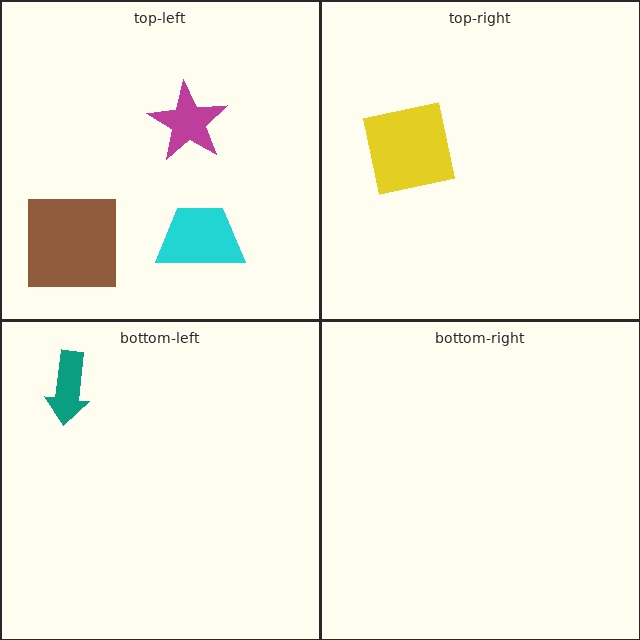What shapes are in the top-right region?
The yellow square.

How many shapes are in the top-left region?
3.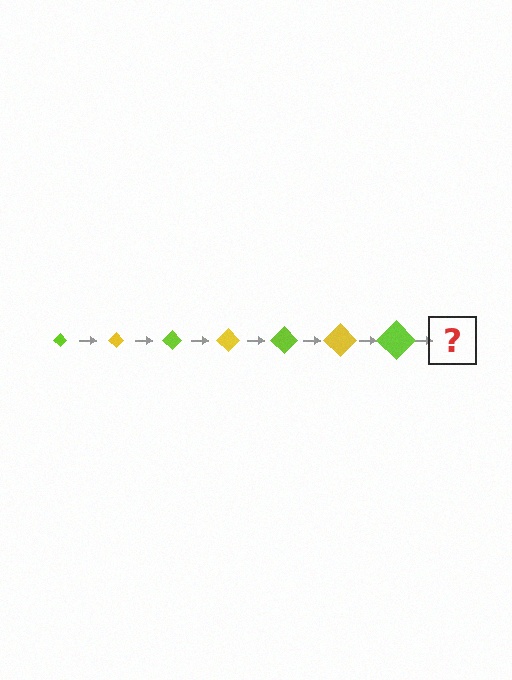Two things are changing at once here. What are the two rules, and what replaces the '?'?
The two rules are that the diamond grows larger each step and the color cycles through lime and yellow. The '?' should be a yellow diamond, larger than the previous one.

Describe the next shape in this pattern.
It should be a yellow diamond, larger than the previous one.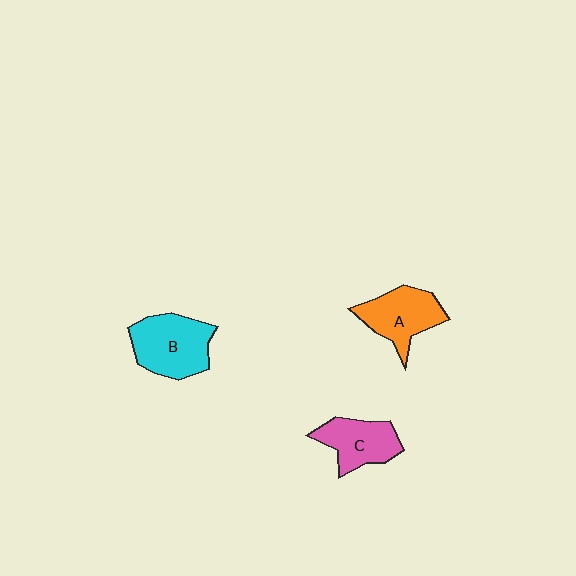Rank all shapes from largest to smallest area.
From largest to smallest: B (cyan), A (orange), C (pink).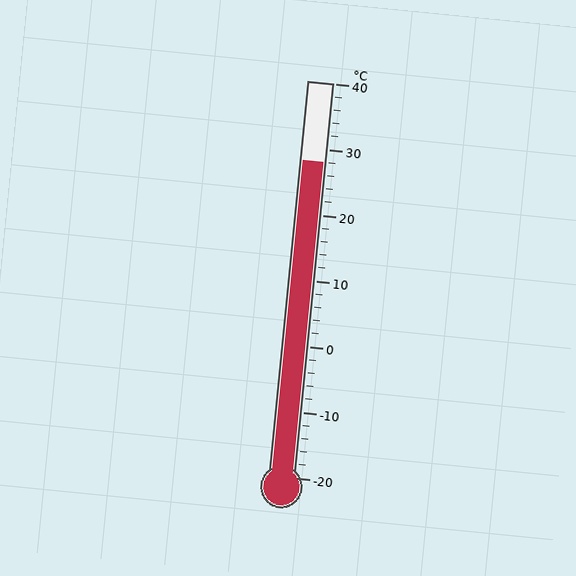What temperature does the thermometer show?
The thermometer shows approximately 28°C.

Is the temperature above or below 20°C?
The temperature is above 20°C.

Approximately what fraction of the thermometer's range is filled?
The thermometer is filled to approximately 80% of its range.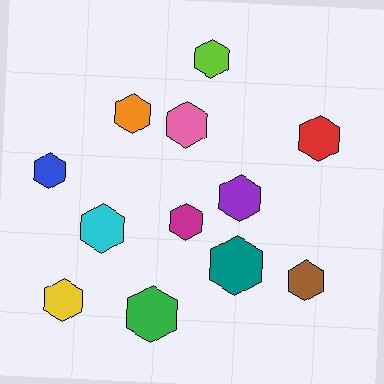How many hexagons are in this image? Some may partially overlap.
There are 12 hexagons.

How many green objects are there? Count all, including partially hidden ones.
There is 1 green object.